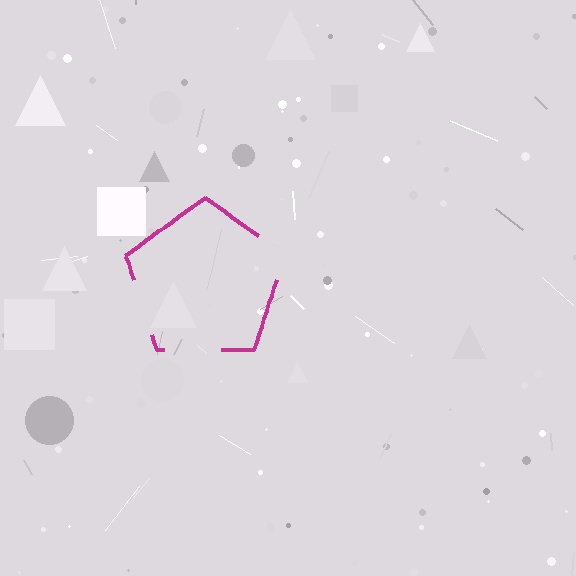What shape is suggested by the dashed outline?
The dashed outline suggests a pentagon.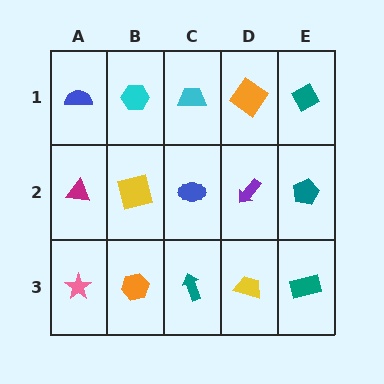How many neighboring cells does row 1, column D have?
3.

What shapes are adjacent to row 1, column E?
A teal pentagon (row 2, column E), an orange diamond (row 1, column D).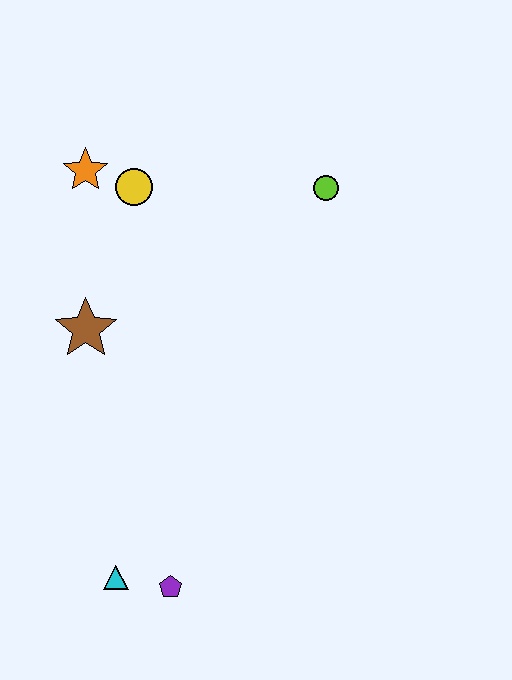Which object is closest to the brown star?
The yellow circle is closest to the brown star.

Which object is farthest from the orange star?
The purple pentagon is farthest from the orange star.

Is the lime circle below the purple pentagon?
No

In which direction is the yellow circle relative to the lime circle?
The yellow circle is to the left of the lime circle.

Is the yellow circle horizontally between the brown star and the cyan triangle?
No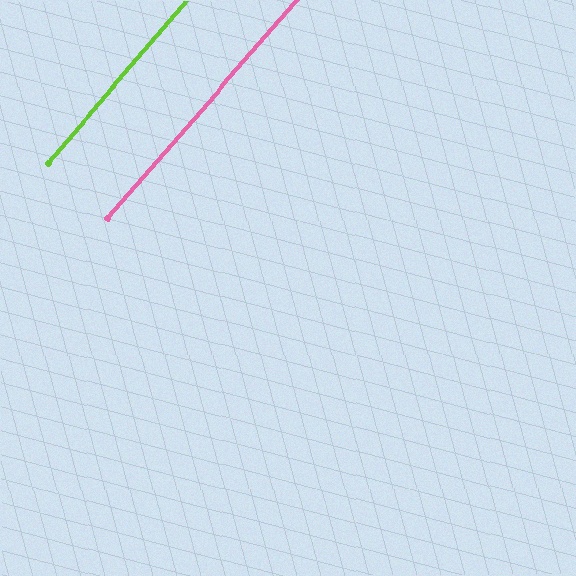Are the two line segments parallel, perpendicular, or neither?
Parallel — their directions differ by only 0.3°.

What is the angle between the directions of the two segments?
Approximately 0 degrees.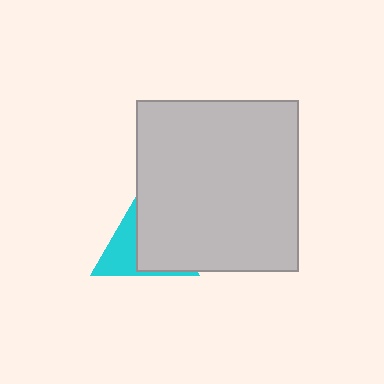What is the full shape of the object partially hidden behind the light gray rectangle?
The partially hidden object is a cyan triangle.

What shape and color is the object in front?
The object in front is a light gray rectangle.